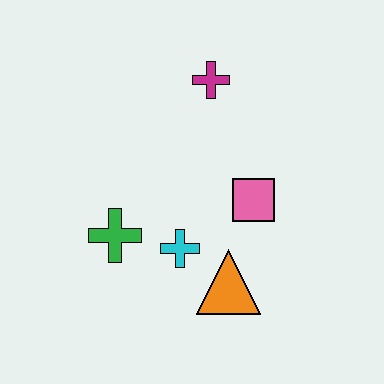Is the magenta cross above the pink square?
Yes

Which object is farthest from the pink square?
The green cross is farthest from the pink square.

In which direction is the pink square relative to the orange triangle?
The pink square is above the orange triangle.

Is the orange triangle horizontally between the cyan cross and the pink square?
Yes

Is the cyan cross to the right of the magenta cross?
No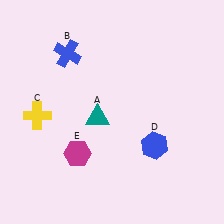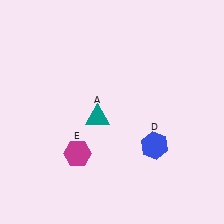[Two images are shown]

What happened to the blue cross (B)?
The blue cross (B) was removed in Image 2. It was in the top-left area of Image 1.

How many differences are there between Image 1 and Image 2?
There are 2 differences between the two images.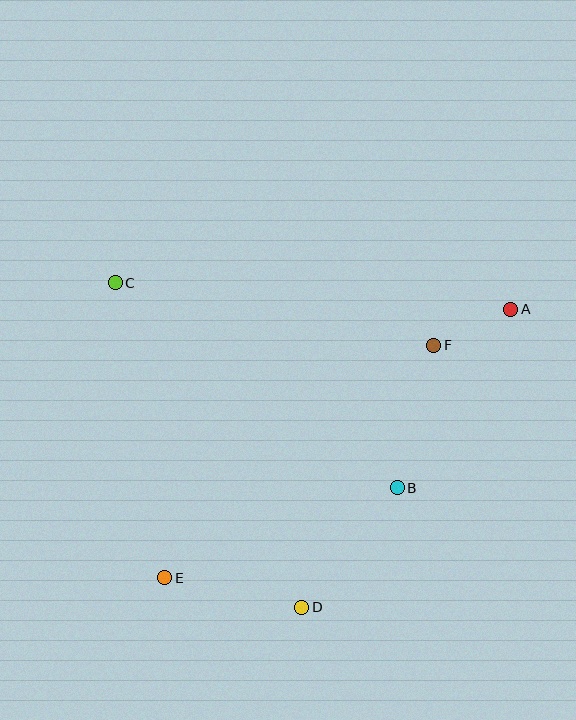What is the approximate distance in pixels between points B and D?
The distance between B and D is approximately 153 pixels.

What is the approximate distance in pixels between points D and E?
The distance between D and E is approximately 140 pixels.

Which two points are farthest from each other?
Points A and E are farthest from each other.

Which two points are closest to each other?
Points A and F are closest to each other.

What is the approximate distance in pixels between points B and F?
The distance between B and F is approximately 147 pixels.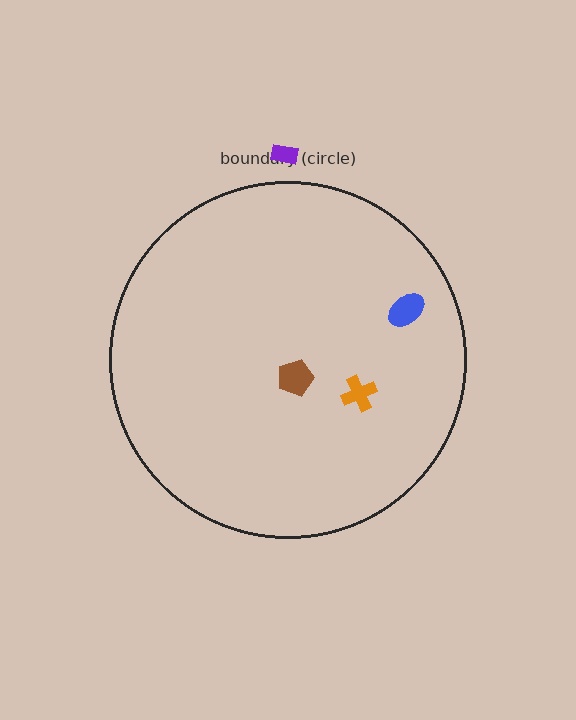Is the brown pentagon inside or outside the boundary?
Inside.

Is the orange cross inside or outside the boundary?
Inside.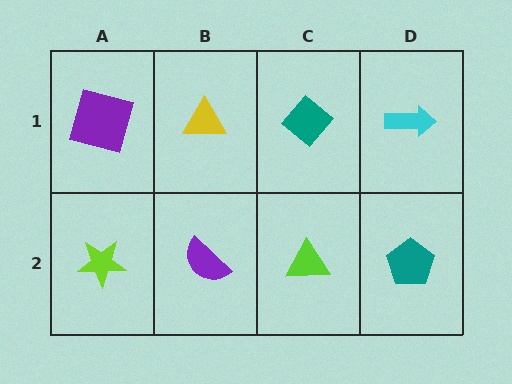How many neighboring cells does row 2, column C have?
3.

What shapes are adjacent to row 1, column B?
A purple semicircle (row 2, column B), a purple square (row 1, column A), a teal diamond (row 1, column C).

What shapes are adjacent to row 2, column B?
A yellow triangle (row 1, column B), a lime star (row 2, column A), a lime triangle (row 2, column C).